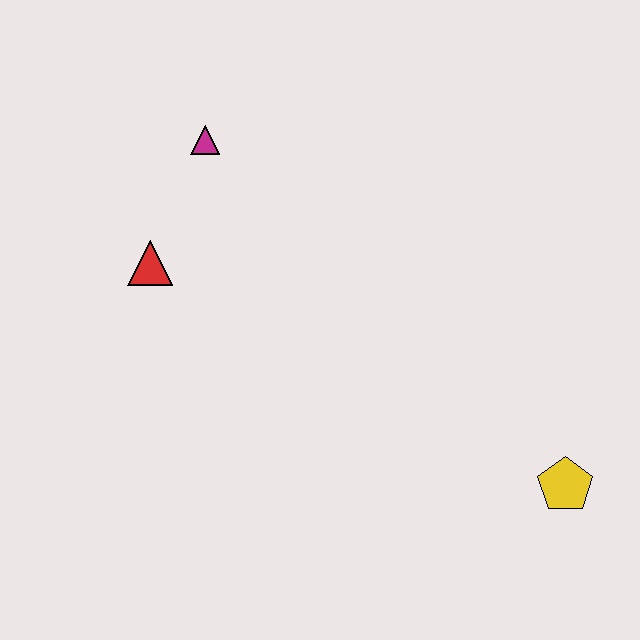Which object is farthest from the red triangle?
The yellow pentagon is farthest from the red triangle.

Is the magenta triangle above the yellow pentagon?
Yes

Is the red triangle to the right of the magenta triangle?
No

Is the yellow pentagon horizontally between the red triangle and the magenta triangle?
No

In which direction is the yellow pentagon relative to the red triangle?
The yellow pentagon is to the right of the red triangle.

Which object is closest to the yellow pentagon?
The red triangle is closest to the yellow pentagon.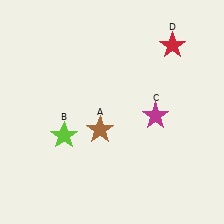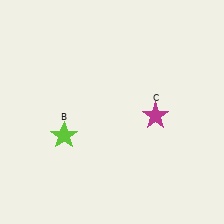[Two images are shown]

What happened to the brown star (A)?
The brown star (A) was removed in Image 2. It was in the bottom-left area of Image 1.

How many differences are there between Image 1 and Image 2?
There are 2 differences between the two images.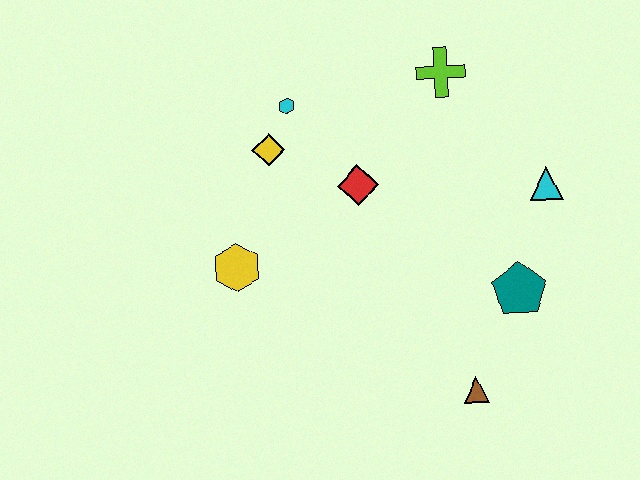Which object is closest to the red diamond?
The yellow diamond is closest to the red diamond.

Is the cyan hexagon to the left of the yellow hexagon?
No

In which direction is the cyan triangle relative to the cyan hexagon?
The cyan triangle is to the right of the cyan hexagon.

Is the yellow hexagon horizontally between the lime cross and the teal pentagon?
No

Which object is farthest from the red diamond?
The brown triangle is farthest from the red diamond.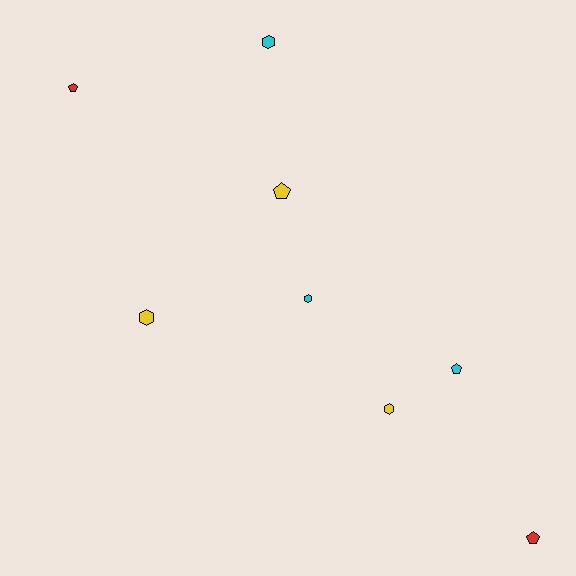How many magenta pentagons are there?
There are no magenta pentagons.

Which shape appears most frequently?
Hexagon, with 4 objects.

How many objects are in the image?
There are 8 objects.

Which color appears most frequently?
Yellow, with 3 objects.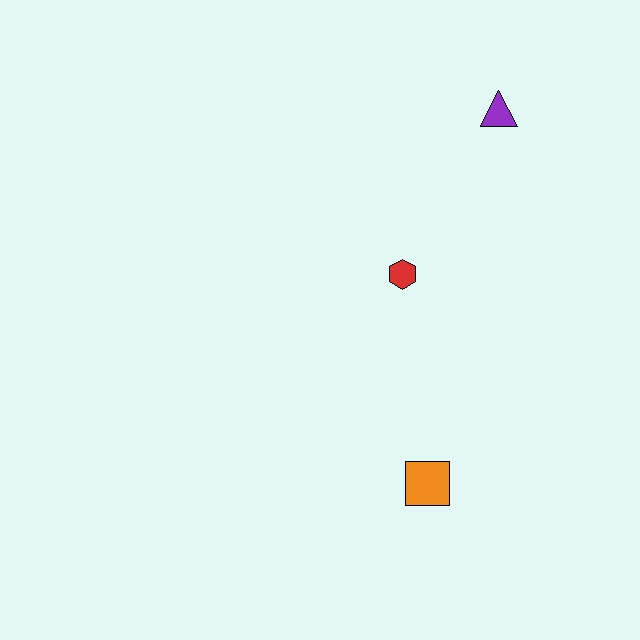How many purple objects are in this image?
There is 1 purple object.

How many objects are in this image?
There are 3 objects.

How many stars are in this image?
There are no stars.